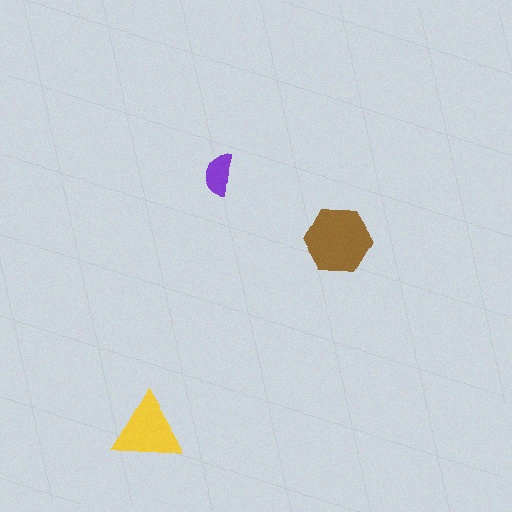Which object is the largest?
The brown hexagon.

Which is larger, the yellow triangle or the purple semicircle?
The yellow triangle.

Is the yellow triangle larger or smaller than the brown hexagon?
Smaller.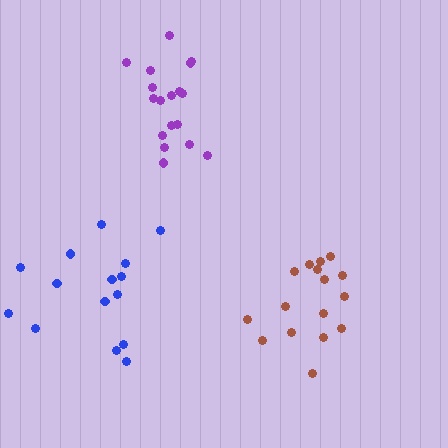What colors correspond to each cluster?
The clusters are colored: brown, purple, blue.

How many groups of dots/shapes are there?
There are 3 groups.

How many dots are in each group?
Group 1: 16 dots, Group 2: 18 dots, Group 3: 15 dots (49 total).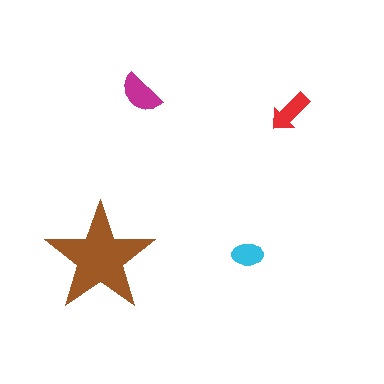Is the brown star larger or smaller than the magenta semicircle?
Larger.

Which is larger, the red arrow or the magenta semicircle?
The magenta semicircle.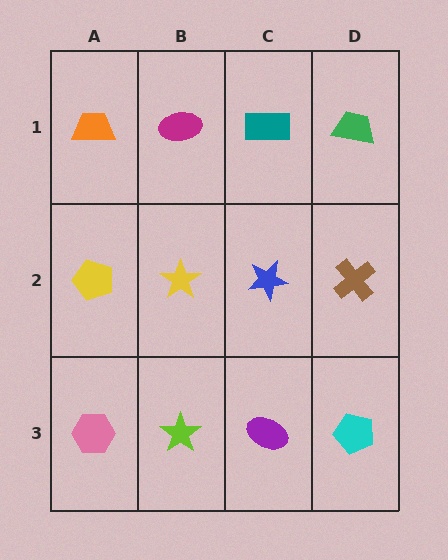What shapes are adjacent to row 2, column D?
A green trapezoid (row 1, column D), a cyan pentagon (row 3, column D), a blue star (row 2, column C).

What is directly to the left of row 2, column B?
A yellow pentagon.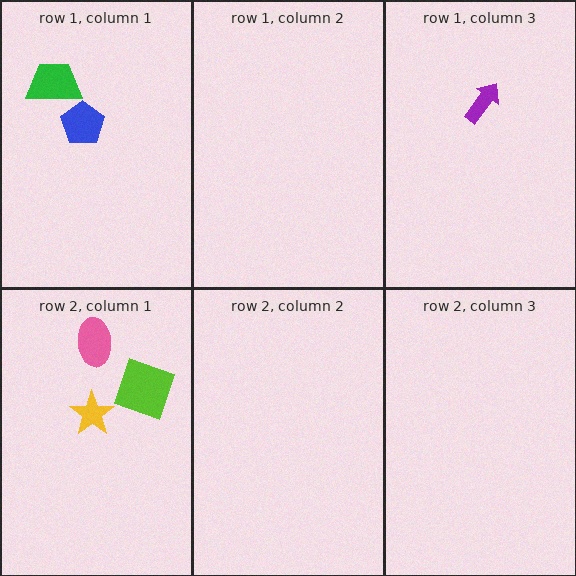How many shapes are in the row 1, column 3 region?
1.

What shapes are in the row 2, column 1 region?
The lime square, the pink ellipse, the yellow star.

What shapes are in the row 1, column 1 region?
The blue pentagon, the green trapezoid.